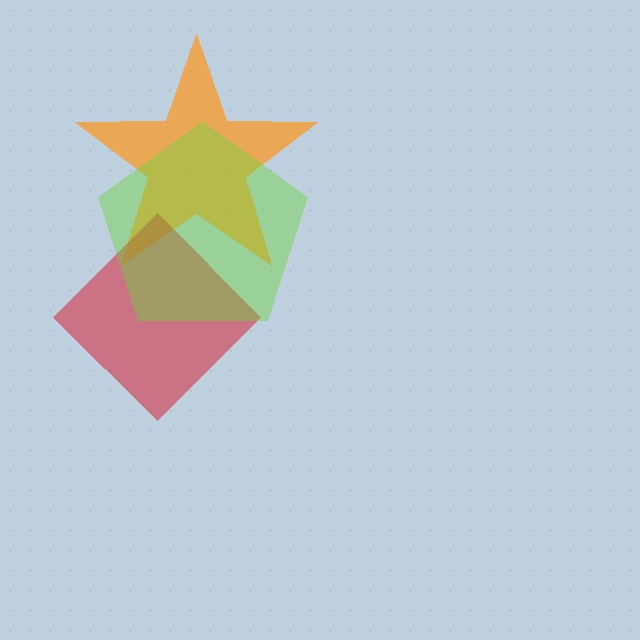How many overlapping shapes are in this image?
There are 3 overlapping shapes in the image.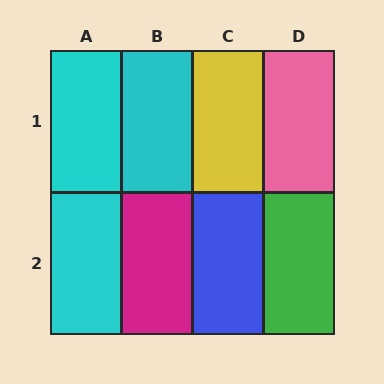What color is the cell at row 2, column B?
Magenta.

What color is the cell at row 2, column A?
Cyan.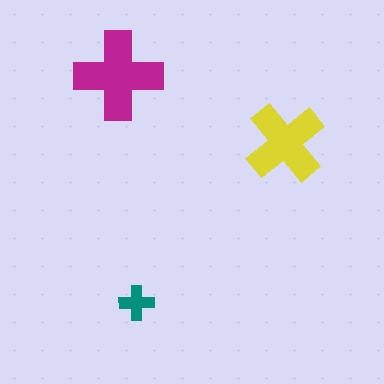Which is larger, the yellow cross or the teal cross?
The yellow one.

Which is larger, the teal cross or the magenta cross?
The magenta one.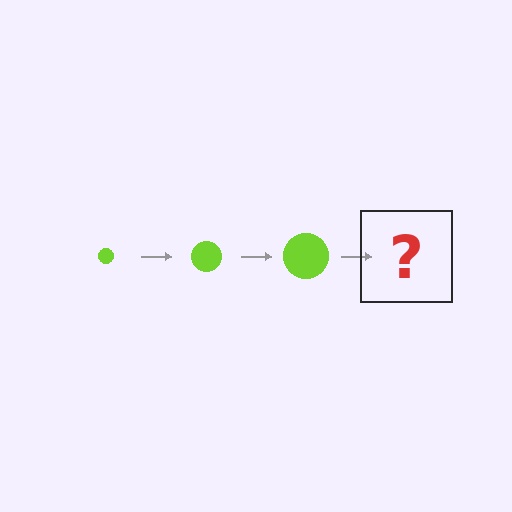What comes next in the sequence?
The next element should be a lime circle, larger than the previous one.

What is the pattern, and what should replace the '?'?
The pattern is that the circle gets progressively larger each step. The '?' should be a lime circle, larger than the previous one.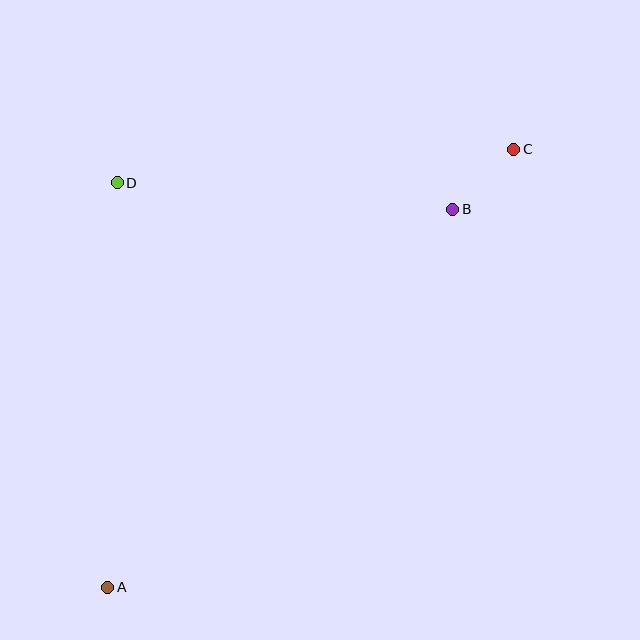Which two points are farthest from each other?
Points A and C are farthest from each other.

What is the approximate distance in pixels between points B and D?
The distance between B and D is approximately 337 pixels.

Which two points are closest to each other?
Points B and C are closest to each other.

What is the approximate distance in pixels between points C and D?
The distance between C and D is approximately 398 pixels.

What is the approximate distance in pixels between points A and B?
The distance between A and B is approximately 511 pixels.